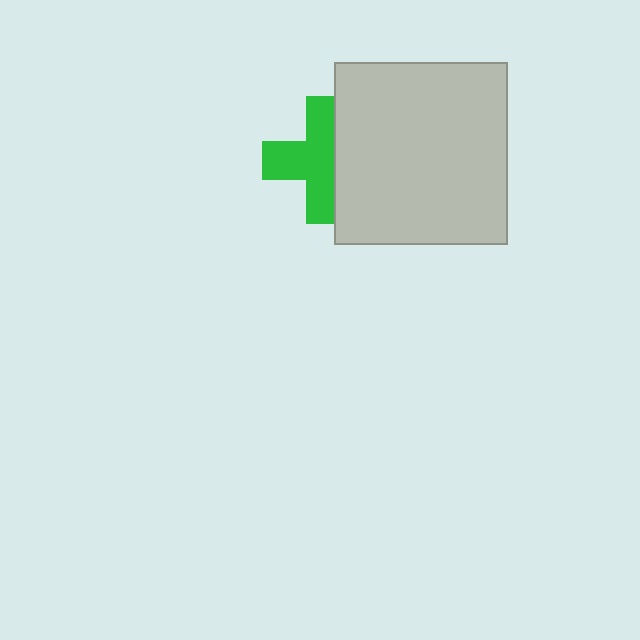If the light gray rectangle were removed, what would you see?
You would see the complete green cross.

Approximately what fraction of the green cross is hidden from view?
Roughly 38% of the green cross is hidden behind the light gray rectangle.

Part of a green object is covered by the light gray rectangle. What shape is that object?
It is a cross.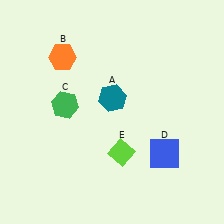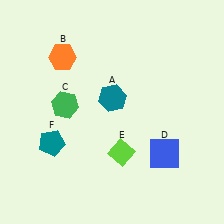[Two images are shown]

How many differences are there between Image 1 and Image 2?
There is 1 difference between the two images.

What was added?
A teal pentagon (F) was added in Image 2.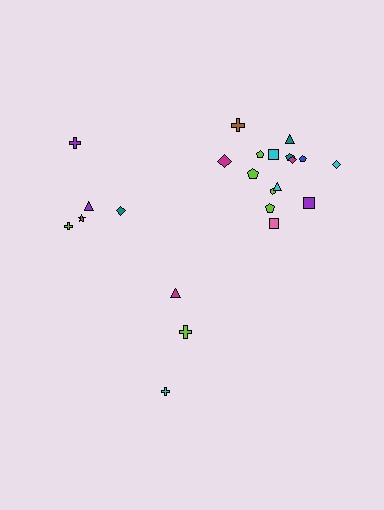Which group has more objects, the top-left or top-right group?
The top-right group.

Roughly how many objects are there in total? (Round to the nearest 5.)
Roughly 25 objects in total.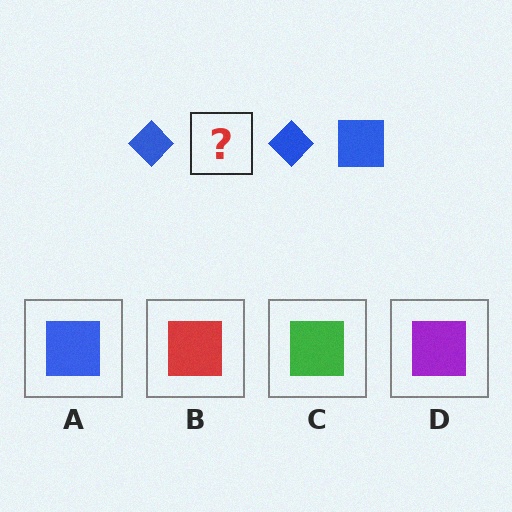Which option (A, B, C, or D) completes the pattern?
A.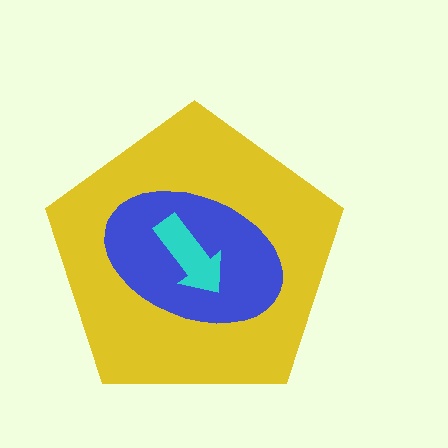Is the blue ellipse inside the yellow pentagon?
Yes.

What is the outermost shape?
The yellow pentagon.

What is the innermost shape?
The cyan arrow.